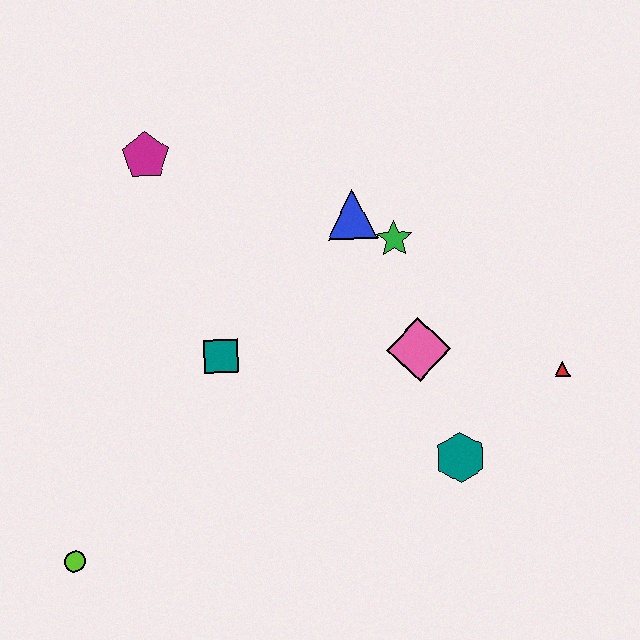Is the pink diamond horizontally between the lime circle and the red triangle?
Yes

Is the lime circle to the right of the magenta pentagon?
No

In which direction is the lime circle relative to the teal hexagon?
The lime circle is to the left of the teal hexagon.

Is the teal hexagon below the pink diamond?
Yes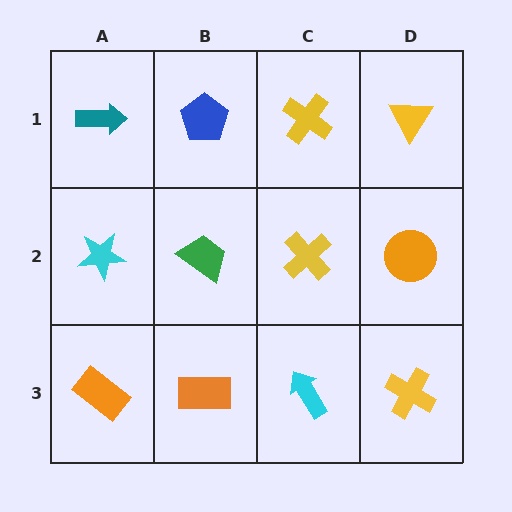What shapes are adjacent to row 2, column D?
A yellow triangle (row 1, column D), a yellow cross (row 3, column D), a yellow cross (row 2, column C).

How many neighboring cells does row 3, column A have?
2.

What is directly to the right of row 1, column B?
A yellow cross.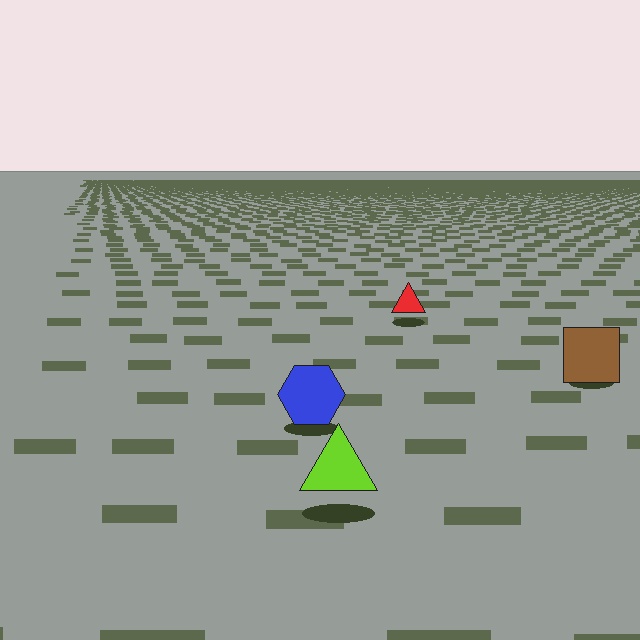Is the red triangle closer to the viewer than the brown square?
No. The brown square is closer — you can tell from the texture gradient: the ground texture is coarser near it.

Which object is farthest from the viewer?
The red triangle is farthest from the viewer. It appears smaller and the ground texture around it is denser.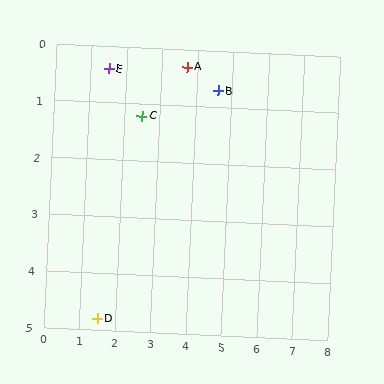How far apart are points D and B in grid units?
Points D and B are about 5.1 grid units apart.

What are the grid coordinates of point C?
Point C is at approximately (2.5, 1.2).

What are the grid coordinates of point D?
Point D is at approximately (1.5, 4.8).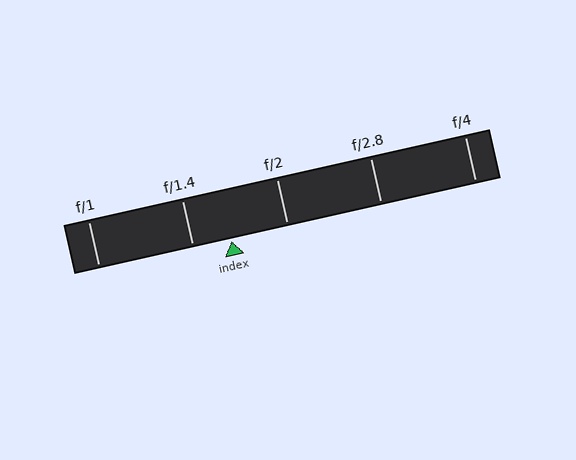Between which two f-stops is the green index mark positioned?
The index mark is between f/1.4 and f/2.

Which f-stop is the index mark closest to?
The index mark is closest to f/1.4.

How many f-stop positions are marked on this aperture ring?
There are 5 f-stop positions marked.